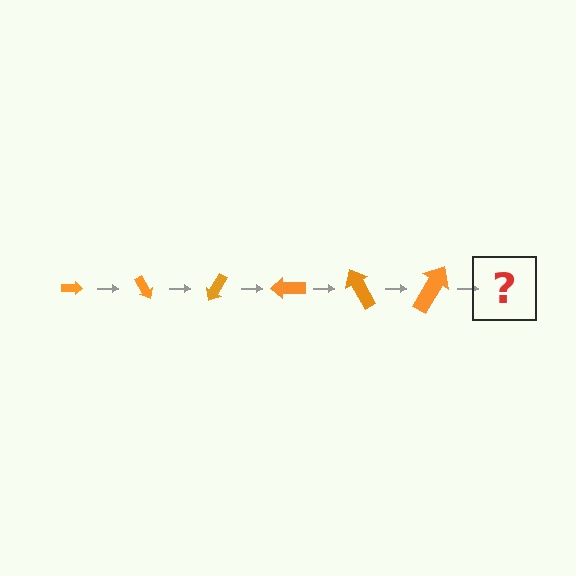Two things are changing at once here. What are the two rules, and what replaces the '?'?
The two rules are that the arrow grows larger each step and it rotates 60 degrees each step. The '?' should be an arrow, larger than the previous one and rotated 360 degrees from the start.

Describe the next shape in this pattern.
It should be an arrow, larger than the previous one and rotated 360 degrees from the start.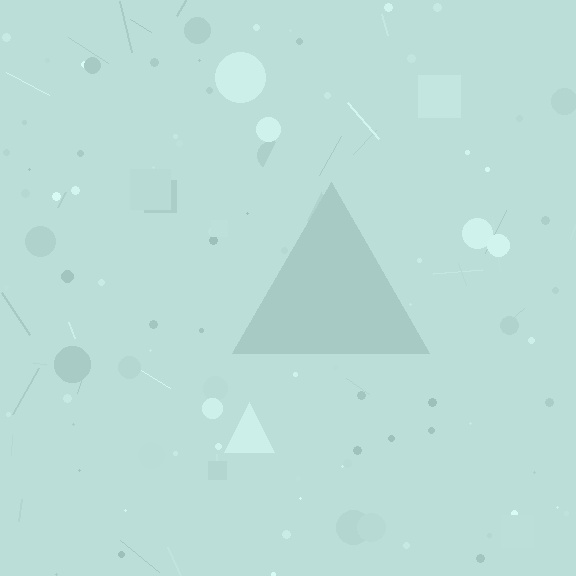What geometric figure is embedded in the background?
A triangle is embedded in the background.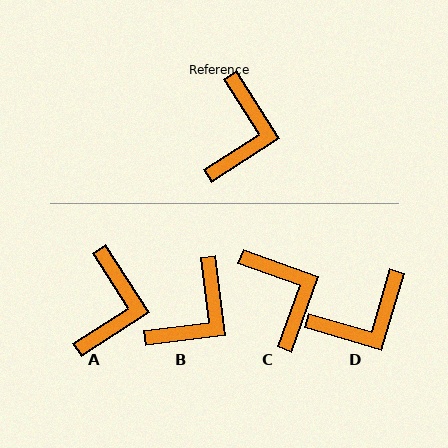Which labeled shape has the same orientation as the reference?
A.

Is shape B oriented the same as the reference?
No, it is off by about 26 degrees.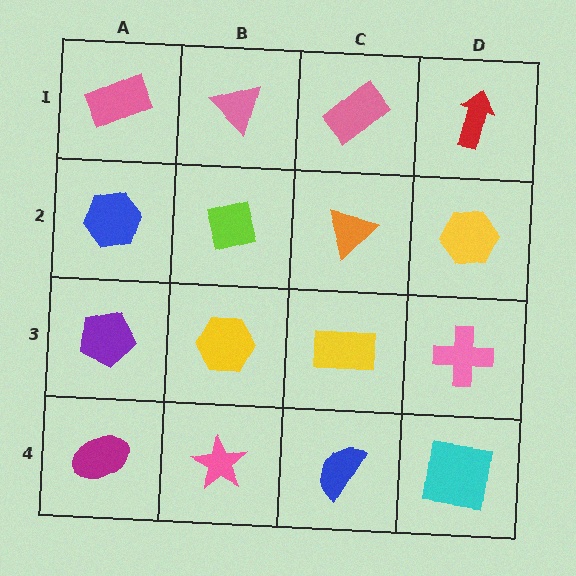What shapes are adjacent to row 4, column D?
A pink cross (row 3, column D), a blue semicircle (row 4, column C).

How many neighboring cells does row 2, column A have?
3.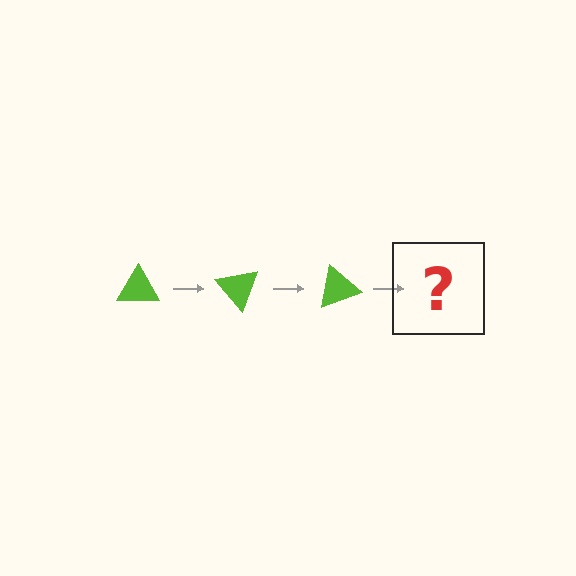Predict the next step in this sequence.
The next step is a lime triangle rotated 150 degrees.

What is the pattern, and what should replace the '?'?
The pattern is that the triangle rotates 50 degrees each step. The '?' should be a lime triangle rotated 150 degrees.